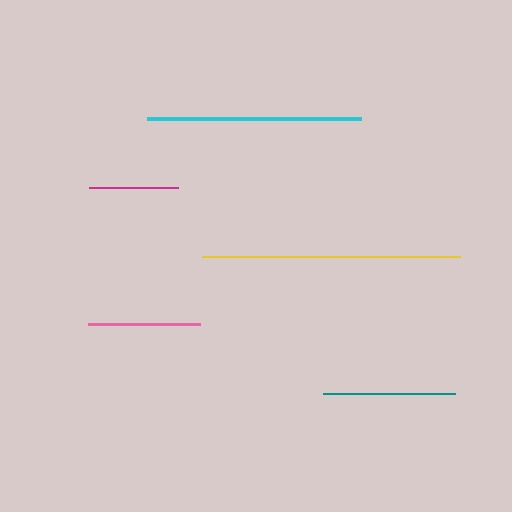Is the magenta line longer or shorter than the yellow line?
The yellow line is longer than the magenta line.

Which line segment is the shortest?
The magenta line is the shortest at approximately 89 pixels.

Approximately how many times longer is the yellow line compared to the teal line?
The yellow line is approximately 2.0 times the length of the teal line.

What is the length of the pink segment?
The pink segment is approximately 111 pixels long.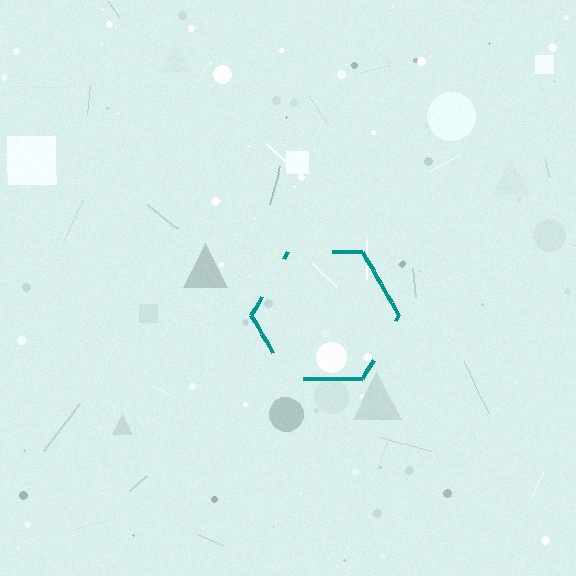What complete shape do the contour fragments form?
The contour fragments form a hexagon.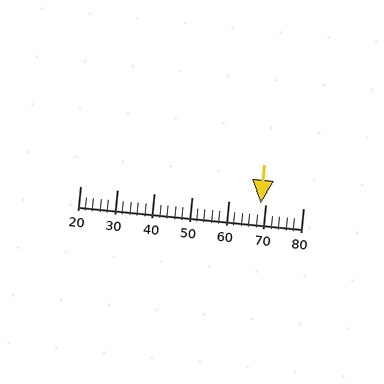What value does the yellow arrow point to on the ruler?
The yellow arrow points to approximately 69.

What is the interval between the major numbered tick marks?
The major tick marks are spaced 10 units apart.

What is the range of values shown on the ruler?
The ruler shows values from 20 to 80.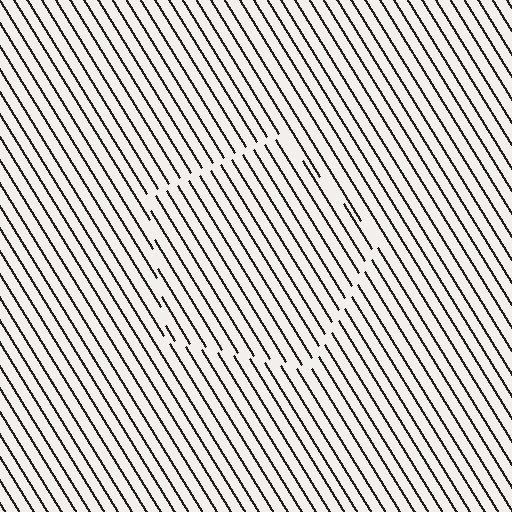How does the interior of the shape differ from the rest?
The interior of the shape contains the same grating, shifted by half a period — the contour is defined by the phase discontinuity where line-ends from the inner and outer gratings abut.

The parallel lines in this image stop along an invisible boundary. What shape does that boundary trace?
An illusory pentagon. The interior of the shape contains the same grating, shifted by half a period — the contour is defined by the phase discontinuity where line-ends from the inner and outer gratings abut.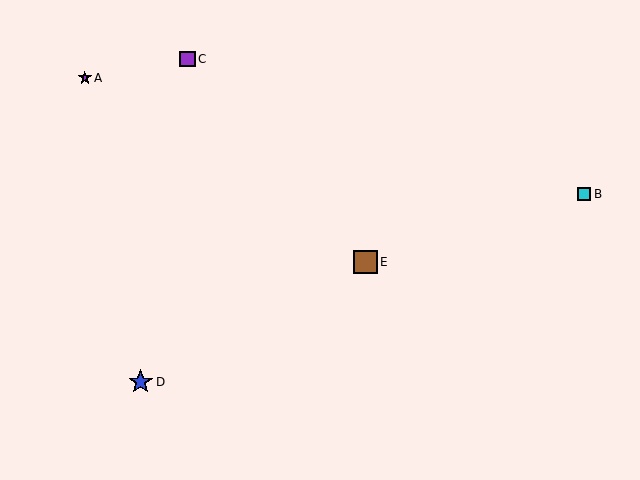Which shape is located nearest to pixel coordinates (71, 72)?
The purple star (labeled A) at (85, 78) is nearest to that location.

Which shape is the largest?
The blue star (labeled D) is the largest.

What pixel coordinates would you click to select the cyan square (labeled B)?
Click at (584, 194) to select the cyan square B.